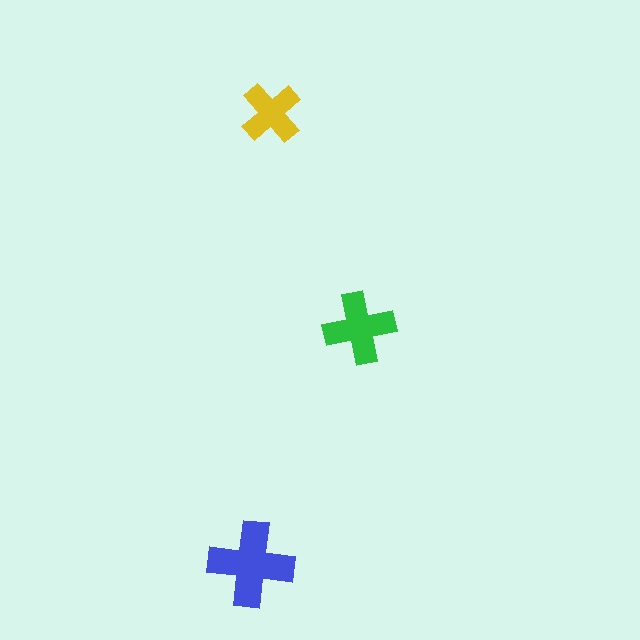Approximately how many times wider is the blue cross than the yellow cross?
About 1.5 times wider.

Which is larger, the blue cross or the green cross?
The blue one.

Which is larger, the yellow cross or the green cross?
The green one.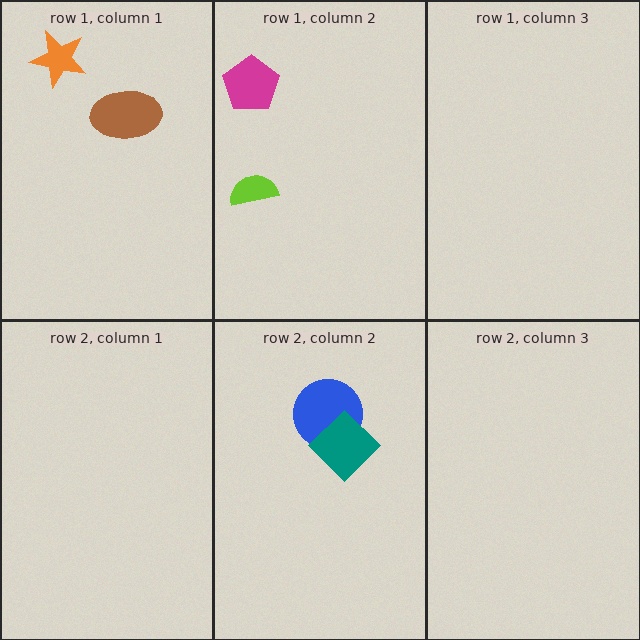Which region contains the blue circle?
The row 2, column 2 region.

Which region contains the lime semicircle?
The row 1, column 2 region.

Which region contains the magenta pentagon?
The row 1, column 2 region.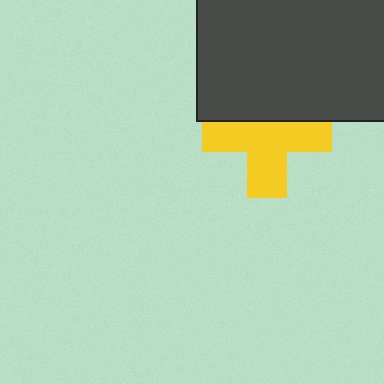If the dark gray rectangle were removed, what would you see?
You would see the complete yellow cross.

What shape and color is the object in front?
The object in front is a dark gray rectangle.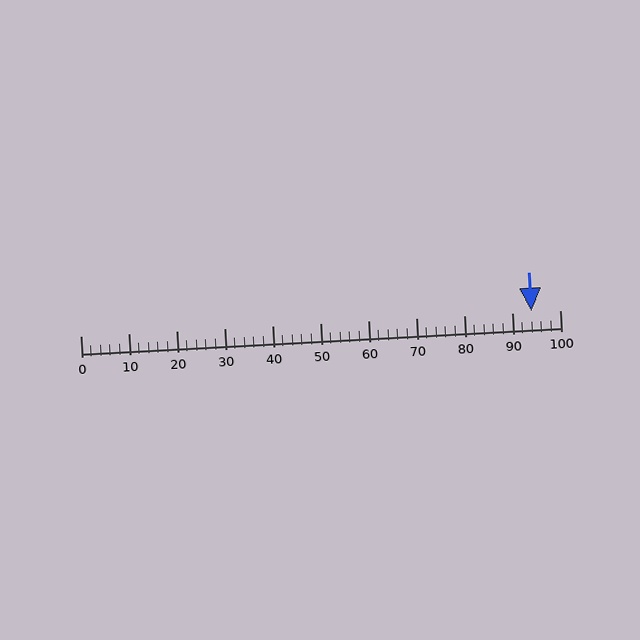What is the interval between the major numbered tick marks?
The major tick marks are spaced 10 units apart.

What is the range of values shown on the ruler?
The ruler shows values from 0 to 100.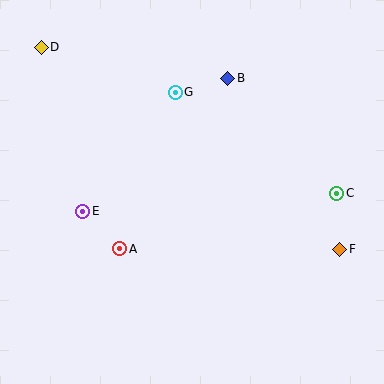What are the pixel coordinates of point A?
Point A is at (120, 249).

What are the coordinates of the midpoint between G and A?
The midpoint between G and A is at (147, 171).